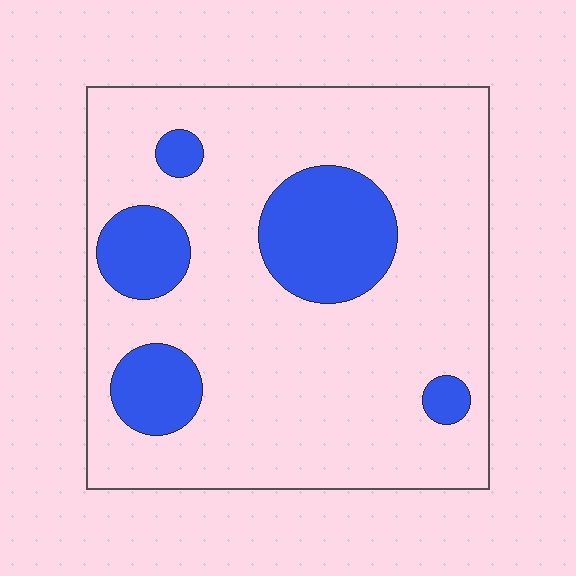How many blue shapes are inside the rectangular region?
5.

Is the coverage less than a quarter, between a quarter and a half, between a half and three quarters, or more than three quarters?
Less than a quarter.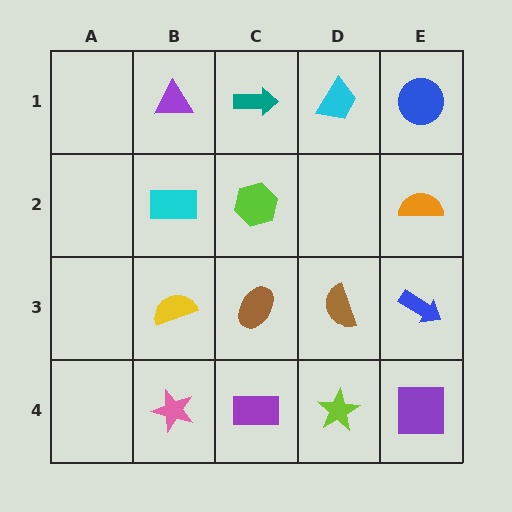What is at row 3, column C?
A brown ellipse.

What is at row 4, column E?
A purple square.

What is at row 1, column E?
A blue circle.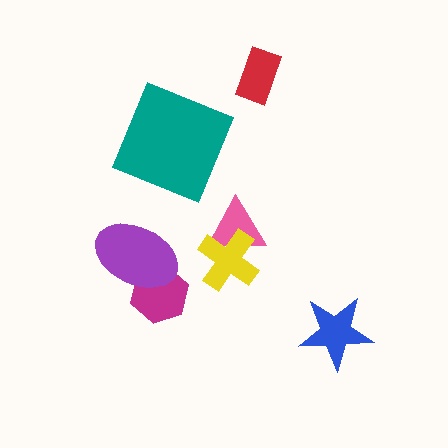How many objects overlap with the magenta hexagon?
1 object overlaps with the magenta hexagon.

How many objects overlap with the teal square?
0 objects overlap with the teal square.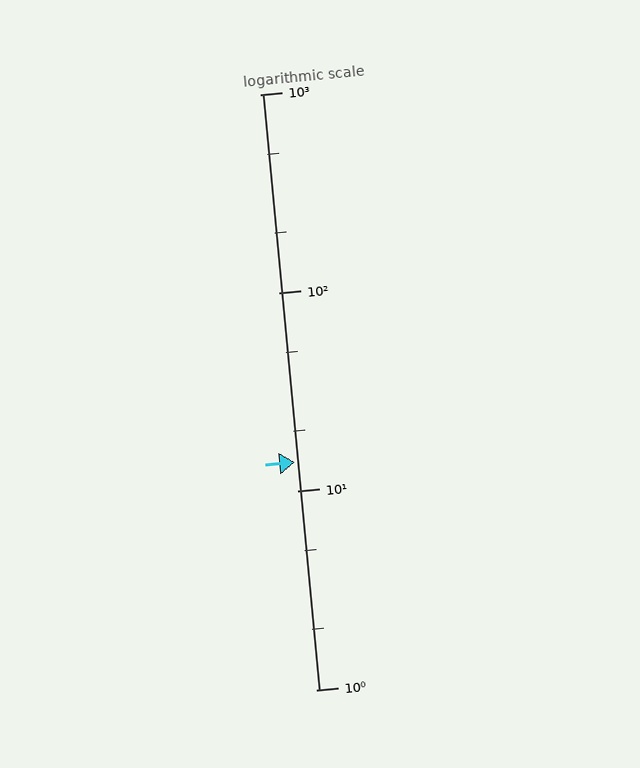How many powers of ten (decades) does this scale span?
The scale spans 3 decades, from 1 to 1000.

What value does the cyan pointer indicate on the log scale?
The pointer indicates approximately 14.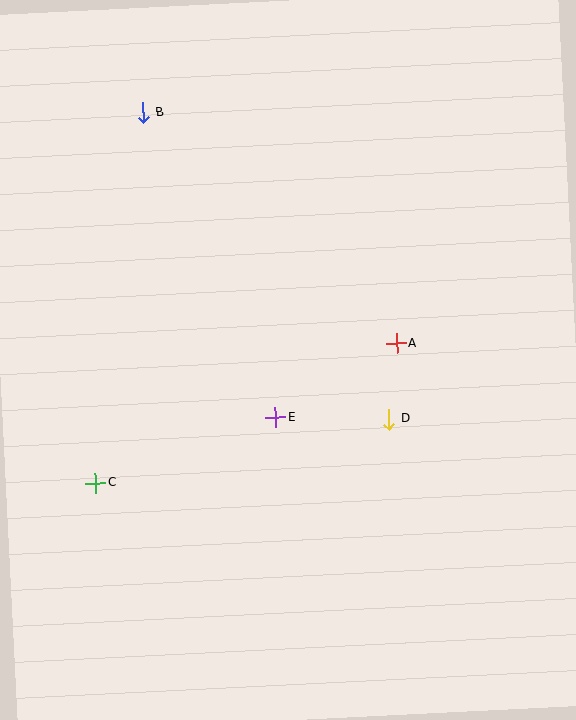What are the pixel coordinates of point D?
Point D is at (389, 419).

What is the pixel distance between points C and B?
The distance between C and B is 374 pixels.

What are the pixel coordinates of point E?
Point E is at (276, 418).